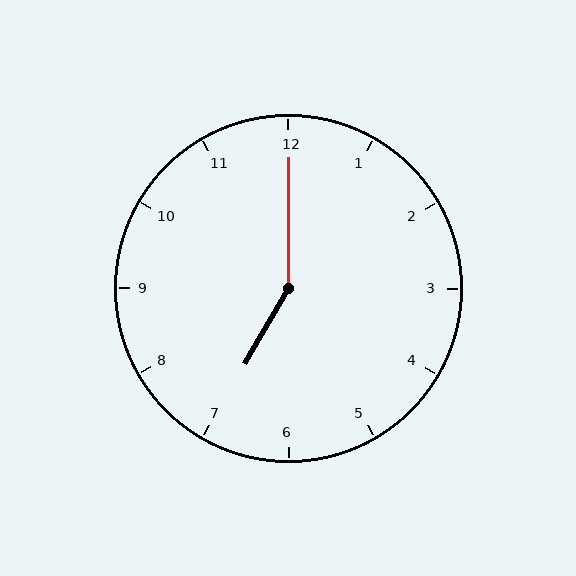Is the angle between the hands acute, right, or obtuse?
It is obtuse.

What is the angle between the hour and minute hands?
Approximately 150 degrees.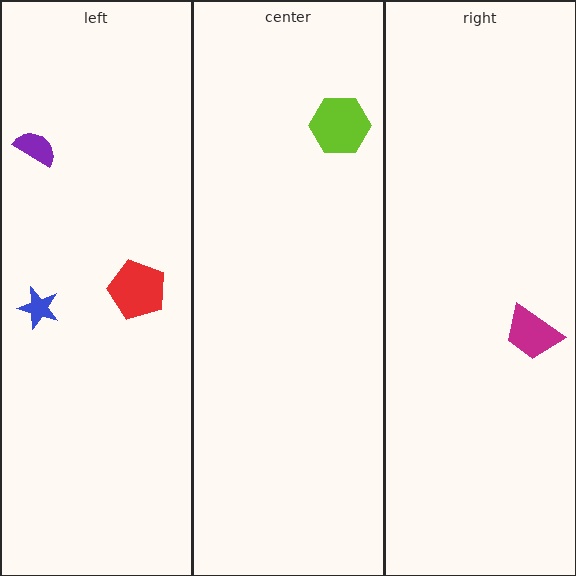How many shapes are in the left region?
3.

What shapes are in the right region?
The magenta trapezoid.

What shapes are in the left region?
The purple semicircle, the red pentagon, the blue star.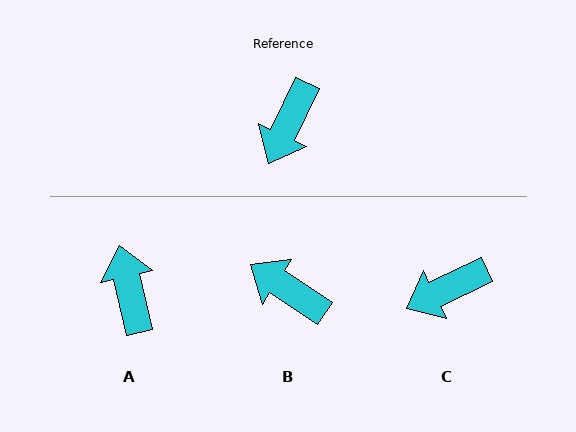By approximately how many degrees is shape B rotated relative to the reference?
Approximately 98 degrees clockwise.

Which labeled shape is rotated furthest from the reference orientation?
A, about 141 degrees away.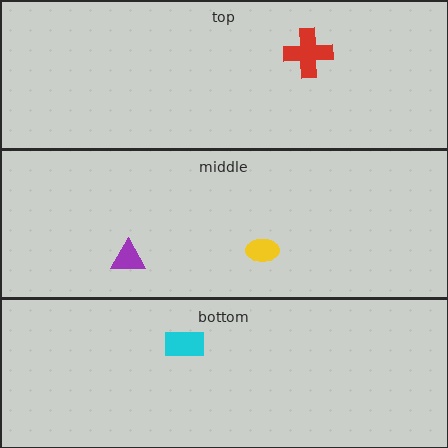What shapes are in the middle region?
The yellow ellipse, the purple triangle.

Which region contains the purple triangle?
The middle region.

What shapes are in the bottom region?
The cyan rectangle.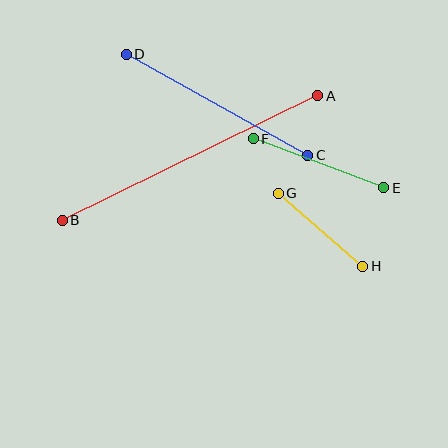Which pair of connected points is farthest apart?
Points A and B are farthest apart.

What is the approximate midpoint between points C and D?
The midpoint is at approximately (217, 105) pixels.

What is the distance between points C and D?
The distance is approximately 208 pixels.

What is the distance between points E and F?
The distance is approximately 139 pixels.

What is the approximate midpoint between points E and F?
The midpoint is at approximately (318, 163) pixels.